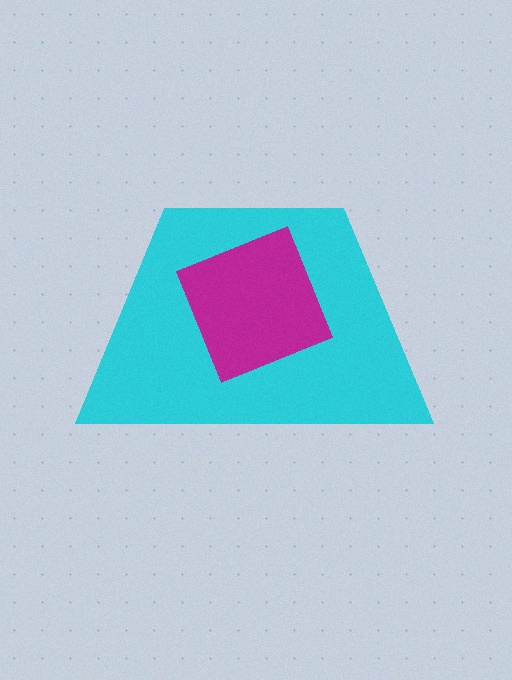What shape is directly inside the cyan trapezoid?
The magenta diamond.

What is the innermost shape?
The magenta diamond.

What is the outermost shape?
The cyan trapezoid.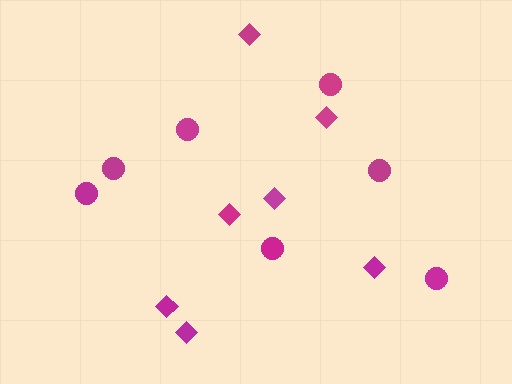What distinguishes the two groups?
There are 2 groups: one group of circles (7) and one group of diamonds (7).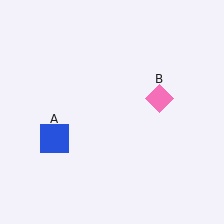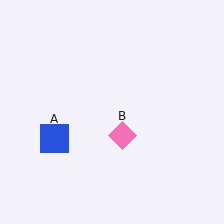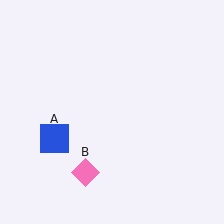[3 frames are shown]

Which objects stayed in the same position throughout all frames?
Blue square (object A) remained stationary.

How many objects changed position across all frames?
1 object changed position: pink diamond (object B).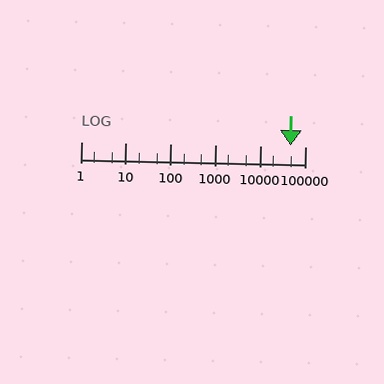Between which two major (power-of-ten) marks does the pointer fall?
The pointer is between 10000 and 100000.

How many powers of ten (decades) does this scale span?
The scale spans 5 decades, from 1 to 100000.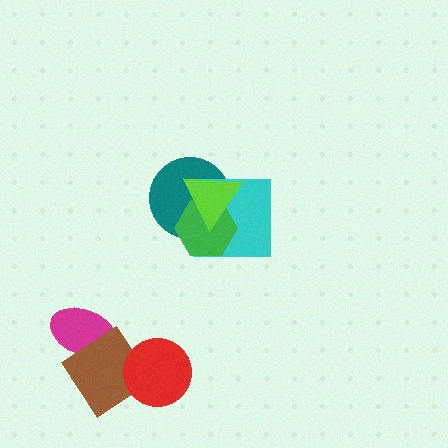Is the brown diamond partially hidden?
Yes, it is partially covered by another shape.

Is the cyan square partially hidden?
Yes, it is partially covered by another shape.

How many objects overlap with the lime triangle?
3 objects overlap with the lime triangle.